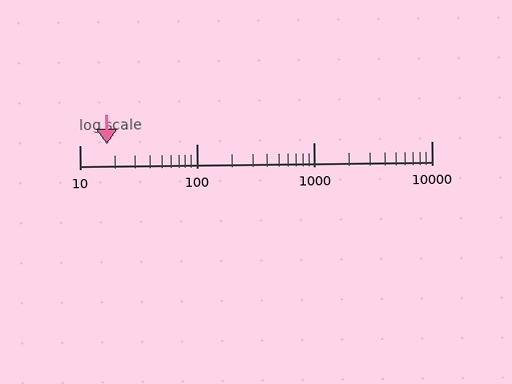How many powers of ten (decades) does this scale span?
The scale spans 3 decades, from 10 to 10000.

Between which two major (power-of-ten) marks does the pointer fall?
The pointer is between 10 and 100.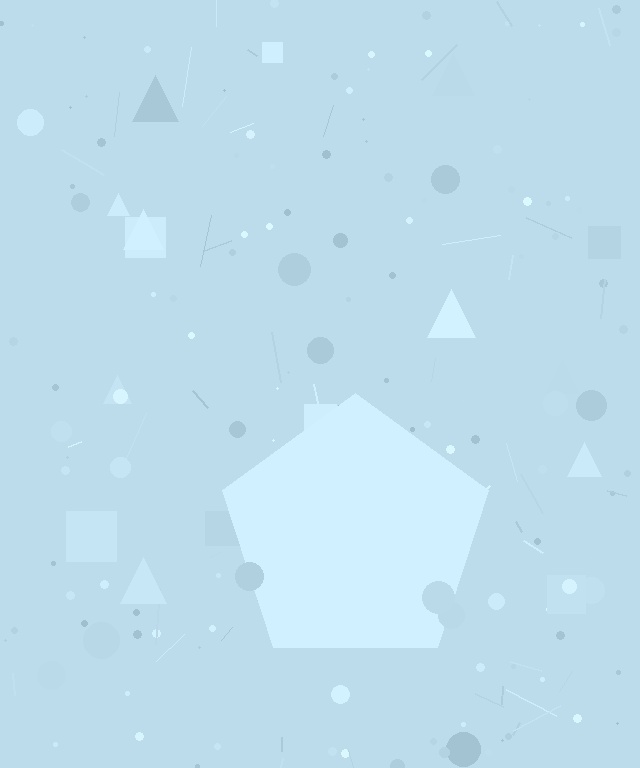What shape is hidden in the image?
A pentagon is hidden in the image.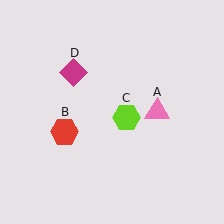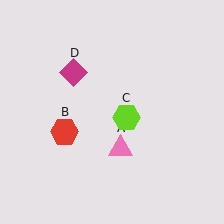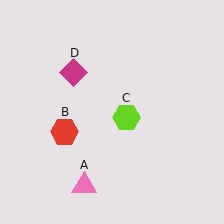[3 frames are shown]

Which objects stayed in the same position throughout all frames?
Red hexagon (object B) and lime hexagon (object C) and magenta diamond (object D) remained stationary.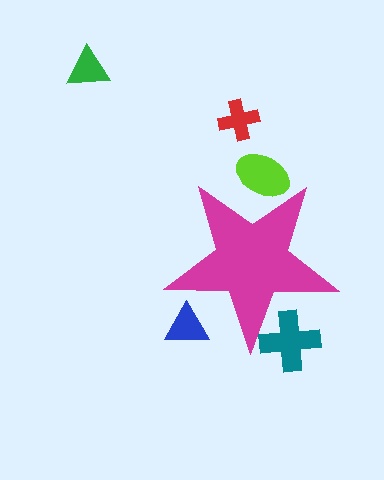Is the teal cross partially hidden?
Yes, the teal cross is partially hidden behind the magenta star.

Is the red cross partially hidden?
No, the red cross is fully visible.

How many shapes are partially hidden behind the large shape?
3 shapes are partially hidden.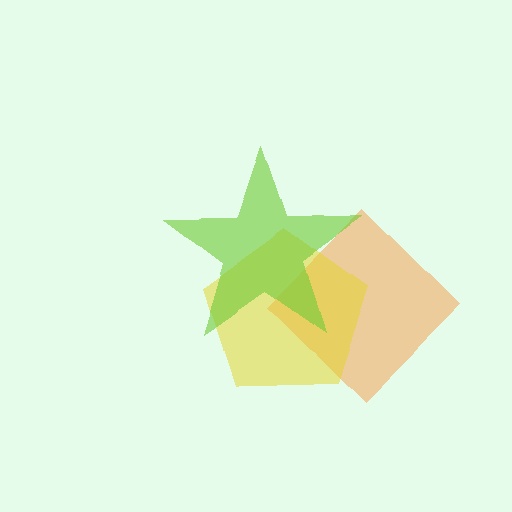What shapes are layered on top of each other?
The layered shapes are: an orange diamond, a yellow pentagon, a lime star.